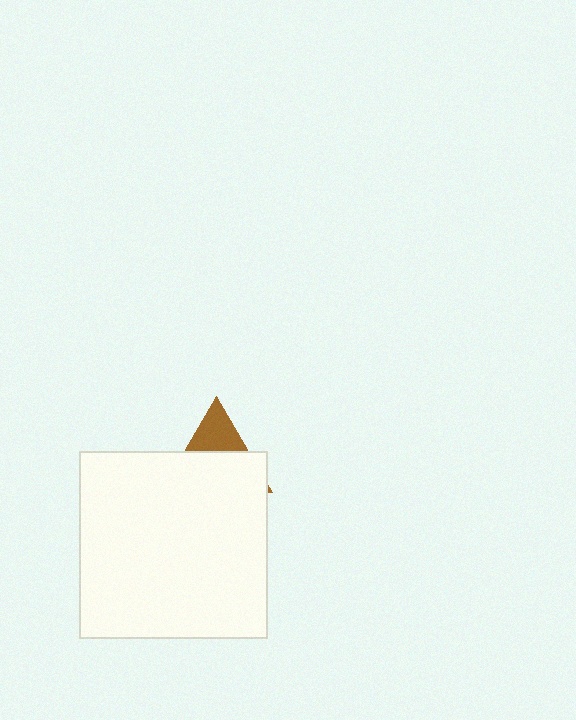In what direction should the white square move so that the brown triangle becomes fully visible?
The white square should move down. That is the shortest direction to clear the overlap and leave the brown triangle fully visible.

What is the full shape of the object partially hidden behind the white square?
The partially hidden object is a brown triangle.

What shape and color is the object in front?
The object in front is a white square.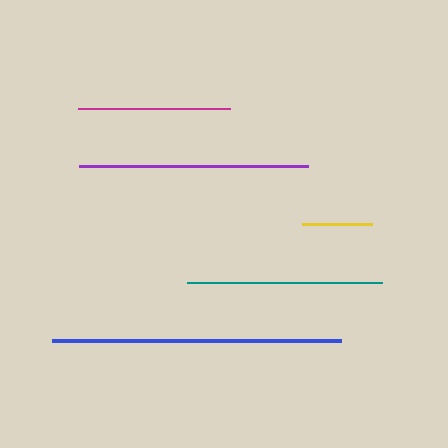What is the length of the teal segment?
The teal segment is approximately 194 pixels long.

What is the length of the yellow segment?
The yellow segment is approximately 70 pixels long.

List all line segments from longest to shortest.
From longest to shortest: blue, purple, teal, magenta, yellow.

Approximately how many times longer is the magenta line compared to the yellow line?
The magenta line is approximately 2.2 times the length of the yellow line.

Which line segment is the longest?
The blue line is the longest at approximately 288 pixels.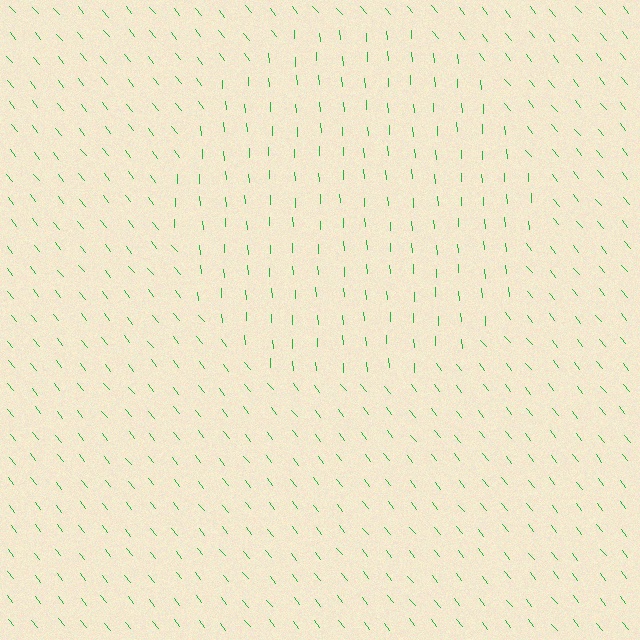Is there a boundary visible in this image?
Yes, there is a texture boundary formed by a change in line orientation.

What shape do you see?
I see a circle.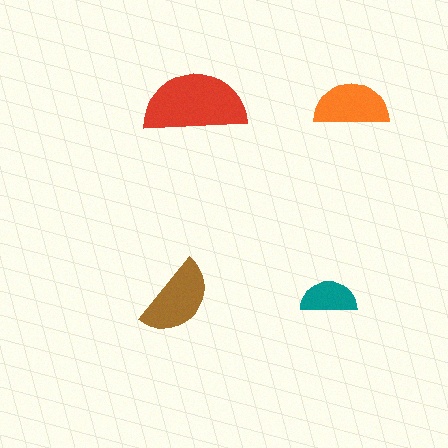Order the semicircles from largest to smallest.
the red one, the brown one, the orange one, the teal one.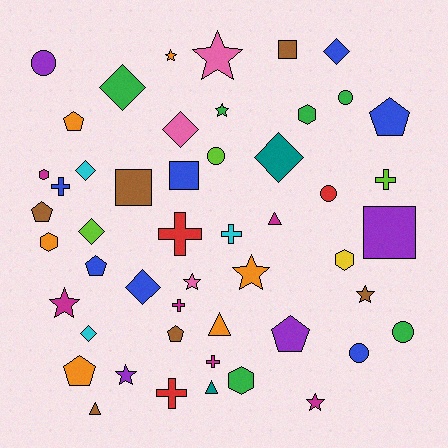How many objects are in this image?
There are 50 objects.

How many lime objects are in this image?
There are 3 lime objects.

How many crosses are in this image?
There are 7 crosses.